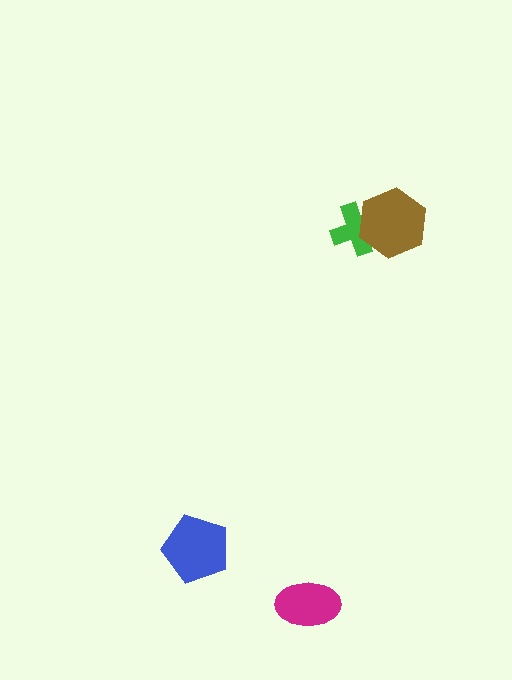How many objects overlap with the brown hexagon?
1 object overlaps with the brown hexagon.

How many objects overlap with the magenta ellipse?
0 objects overlap with the magenta ellipse.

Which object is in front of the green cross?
The brown hexagon is in front of the green cross.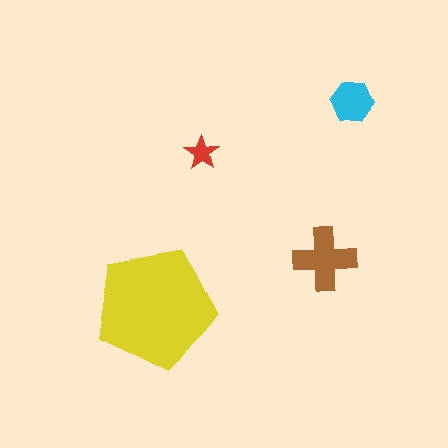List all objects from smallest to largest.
The red star, the cyan hexagon, the brown cross, the yellow pentagon.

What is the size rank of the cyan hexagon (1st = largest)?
3rd.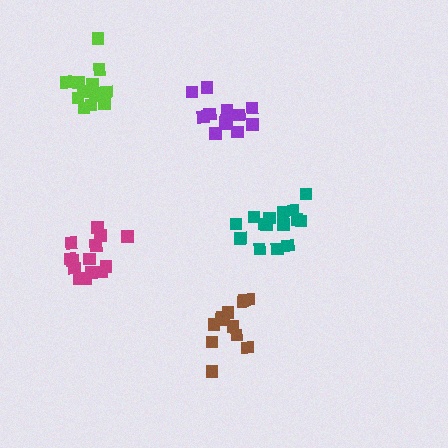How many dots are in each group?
Group 1: 14 dots, Group 2: 15 dots, Group 3: 13 dots, Group 4: 13 dots, Group 5: 13 dots (68 total).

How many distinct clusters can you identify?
There are 5 distinct clusters.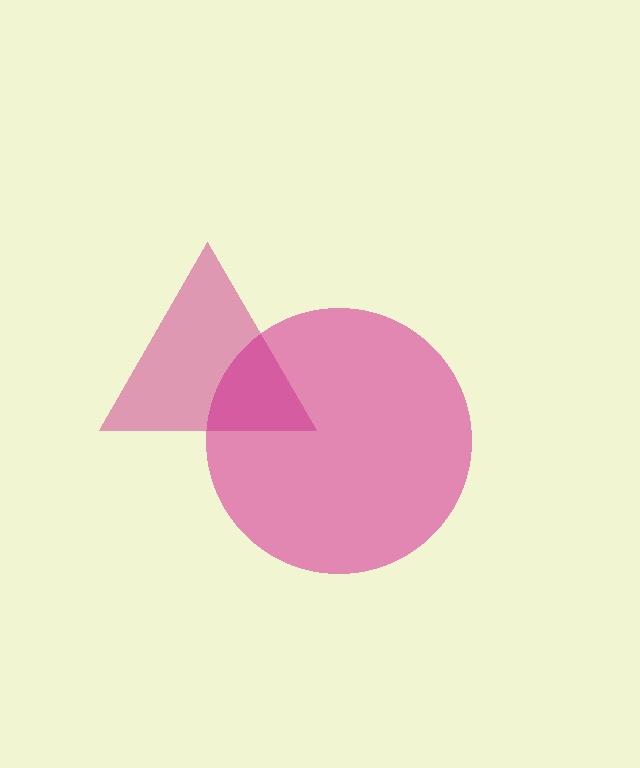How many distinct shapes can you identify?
There are 2 distinct shapes: a pink circle, a magenta triangle.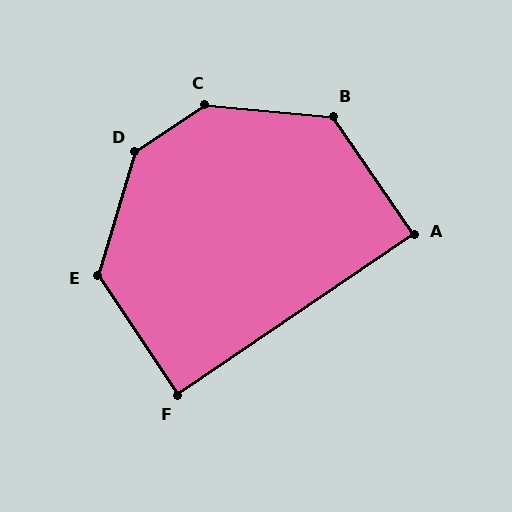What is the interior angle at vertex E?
Approximately 129 degrees (obtuse).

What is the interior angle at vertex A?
Approximately 90 degrees (approximately right).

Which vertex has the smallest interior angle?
F, at approximately 90 degrees.